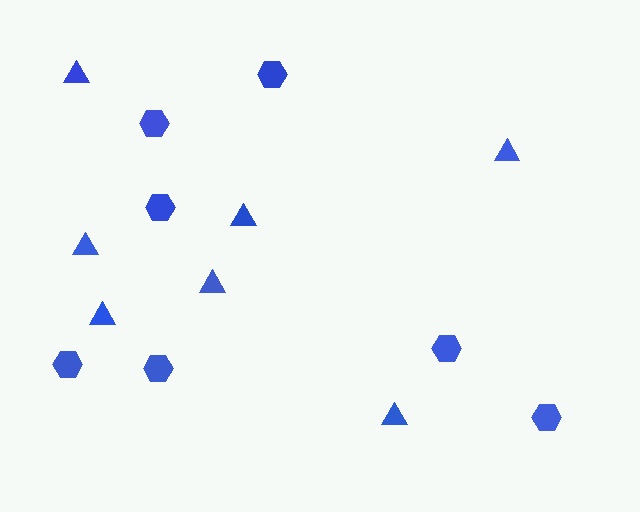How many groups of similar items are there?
There are 2 groups: one group of hexagons (7) and one group of triangles (7).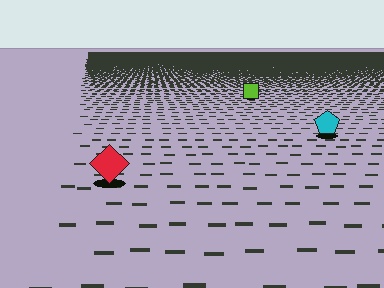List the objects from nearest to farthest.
From nearest to farthest: the red diamond, the cyan pentagon, the lime square.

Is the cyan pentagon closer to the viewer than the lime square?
Yes. The cyan pentagon is closer — you can tell from the texture gradient: the ground texture is coarser near it.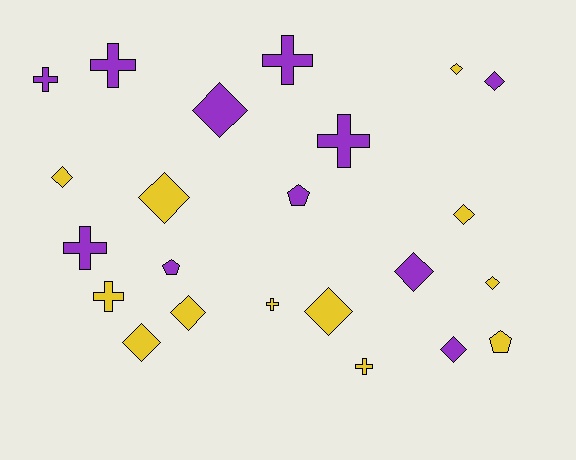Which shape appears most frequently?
Diamond, with 12 objects.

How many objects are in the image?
There are 23 objects.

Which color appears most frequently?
Yellow, with 12 objects.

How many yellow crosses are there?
There are 3 yellow crosses.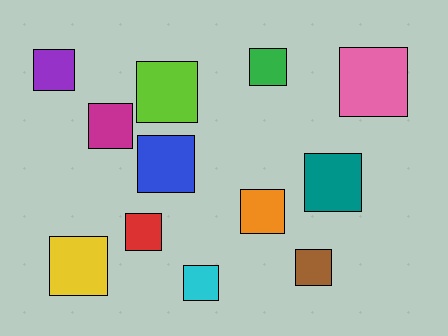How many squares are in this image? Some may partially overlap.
There are 12 squares.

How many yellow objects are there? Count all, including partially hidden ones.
There is 1 yellow object.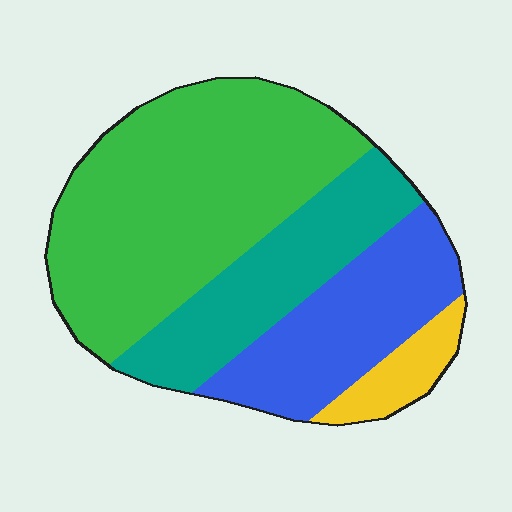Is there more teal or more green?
Green.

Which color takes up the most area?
Green, at roughly 50%.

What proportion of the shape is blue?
Blue takes up about one quarter (1/4) of the shape.